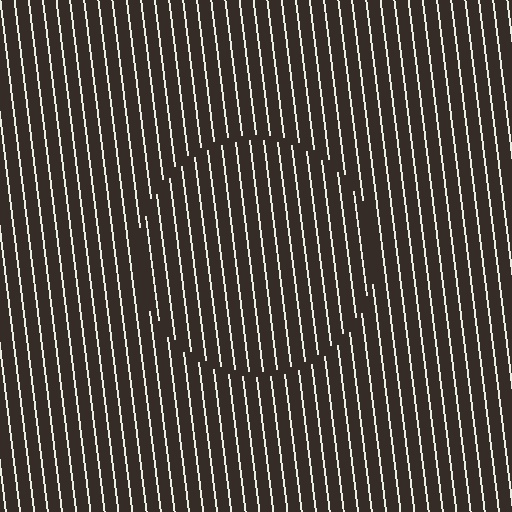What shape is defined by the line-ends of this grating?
An illusory circle. The interior of the shape contains the same grating, shifted by half a period — the contour is defined by the phase discontinuity where line-ends from the inner and outer gratings abut.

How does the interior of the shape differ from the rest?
The interior of the shape contains the same grating, shifted by half a period — the contour is defined by the phase discontinuity where line-ends from the inner and outer gratings abut.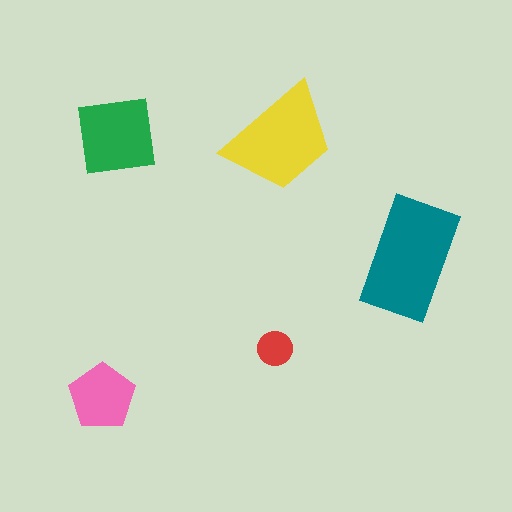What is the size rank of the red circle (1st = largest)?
5th.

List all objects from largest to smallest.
The teal rectangle, the yellow trapezoid, the green square, the pink pentagon, the red circle.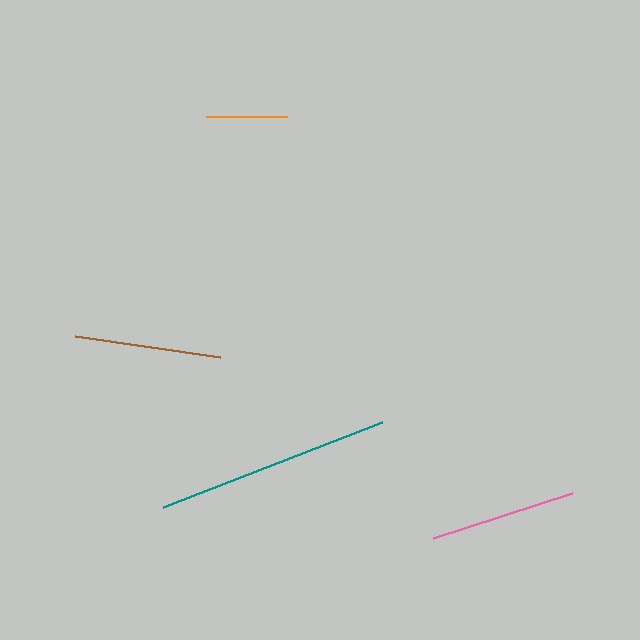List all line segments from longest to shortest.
From longest to shortest: teal, pink, brown, orange.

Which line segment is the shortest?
The orange line is the shortest at approximately 81 pixels.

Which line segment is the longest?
The teal line is the longest at approximately 235 pixels.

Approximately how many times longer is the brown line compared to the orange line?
The brown line is approximately 1.8 times the length of the orange line.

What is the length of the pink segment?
The pink segment is approximately 146 pixels long.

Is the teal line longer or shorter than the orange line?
The teal line is longer than the orange line.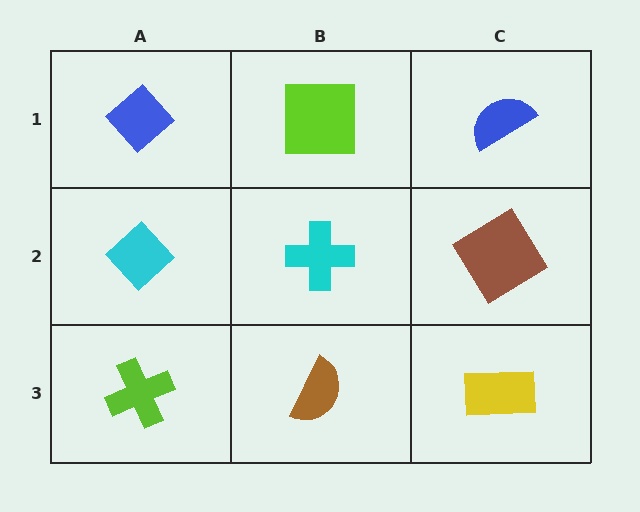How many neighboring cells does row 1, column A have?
2.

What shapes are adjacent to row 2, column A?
A blue diamond (row 1, column A), a lime cross (row 3, column A), a cyan cross (row 2, column B).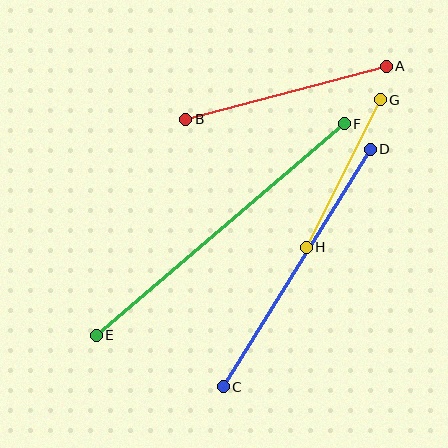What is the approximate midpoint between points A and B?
The midpoint is at approximately (286, 93) pixels.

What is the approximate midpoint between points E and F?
The midpoint is at approximately (220, 230) pixels.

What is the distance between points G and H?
The distance is approximately 165 pixels.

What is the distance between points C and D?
The distance is approximately 279 pixels.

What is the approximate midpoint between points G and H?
The midpoint is at approximately (343, 173) pixels.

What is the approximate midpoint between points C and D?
The midpoint is at approximately (297, 268) pixels.